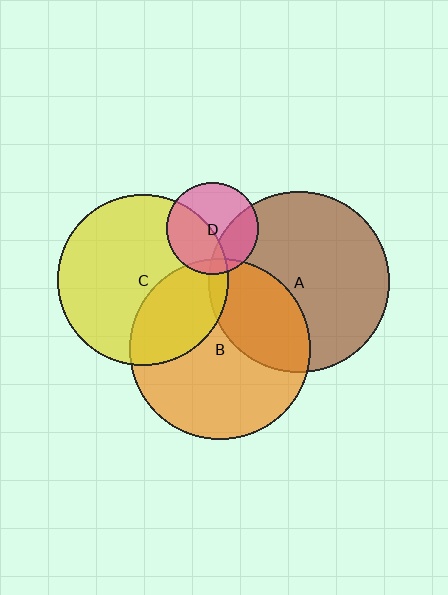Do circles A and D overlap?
Yes.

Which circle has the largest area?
Circle B (orange).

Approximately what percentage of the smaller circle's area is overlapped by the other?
Approximately 30%.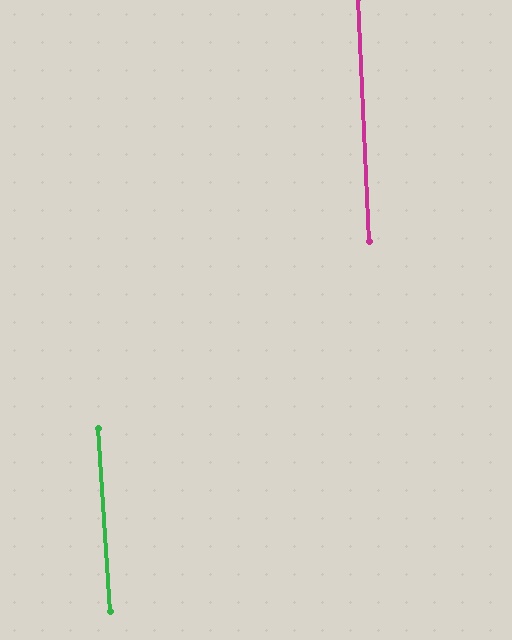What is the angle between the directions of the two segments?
Approximately 1 degree.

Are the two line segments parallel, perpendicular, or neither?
Parallel — their directions differ by only 1.0°.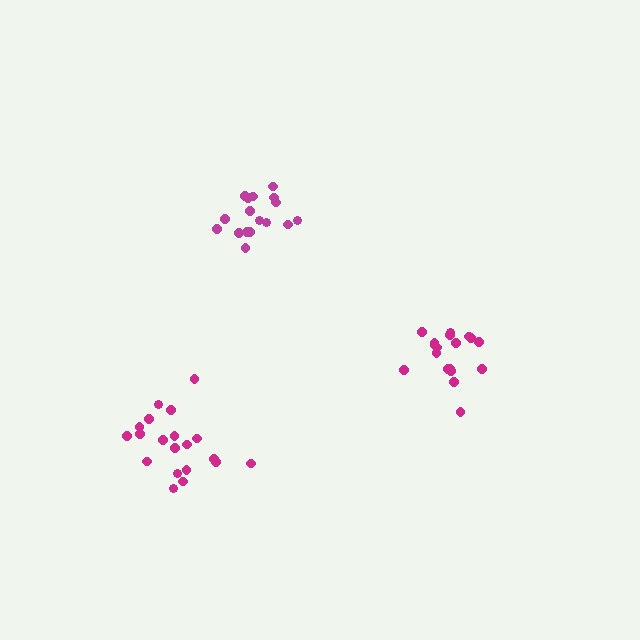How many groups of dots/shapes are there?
There are 3 groups.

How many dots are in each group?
Group 1: 18 dots, Group 2: 17 dots, Group 3: 20 dots (55 total).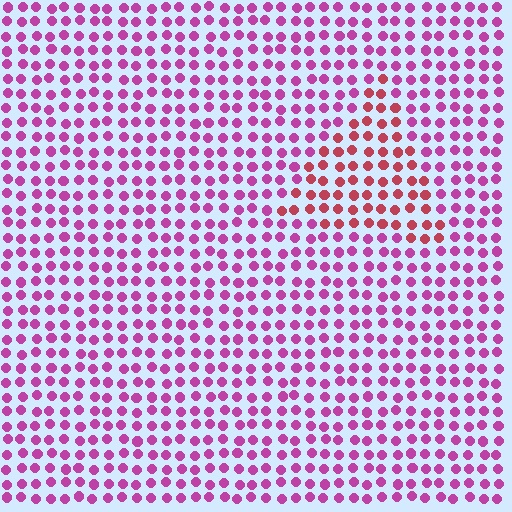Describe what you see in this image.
The image is filled with small magenta elements in a uniform arrangement. A triangle-shaped region is visible where the elements are tinted to a slightly different hue, forming a subtle color boundary.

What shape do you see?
I see a triangle.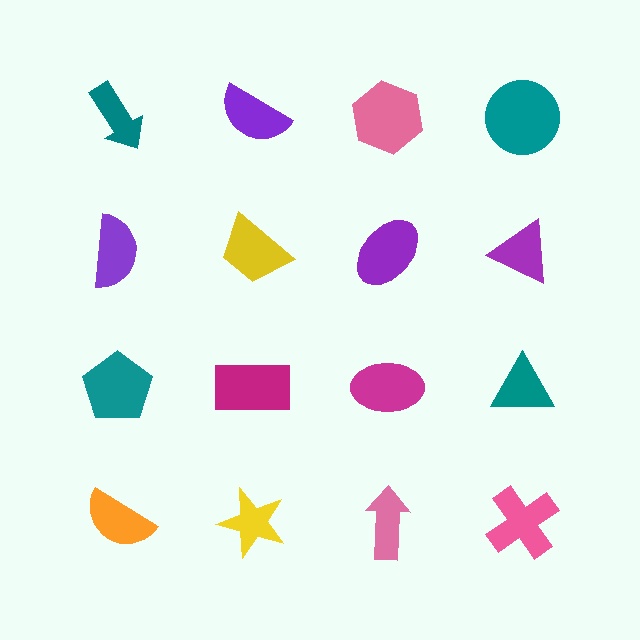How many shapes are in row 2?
4 shapes.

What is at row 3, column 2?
A magenta rectangle.